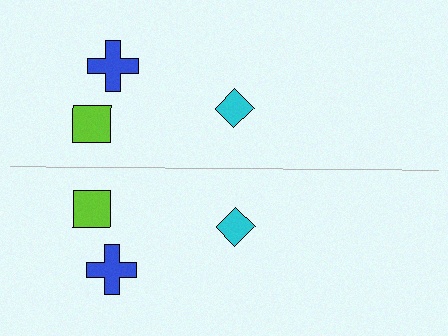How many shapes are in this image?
There are 6 shapes in this image.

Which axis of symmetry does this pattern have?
The pattern has a horizontal axis of symmetry running through the center of the image.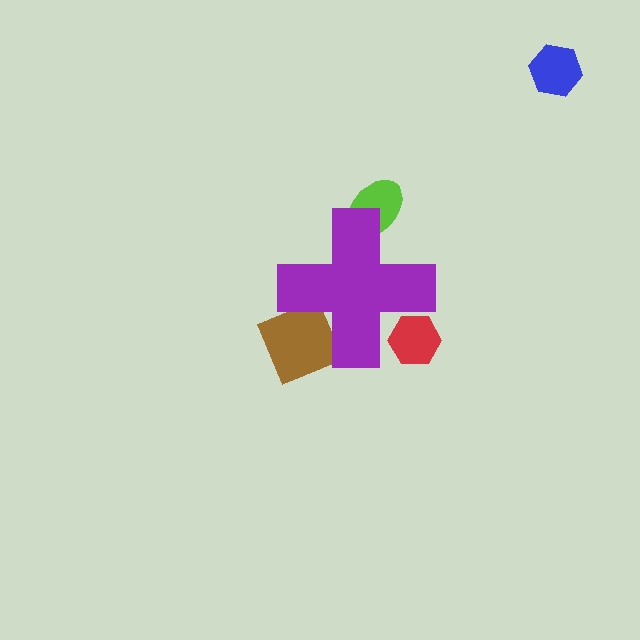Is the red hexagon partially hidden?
Yes, the red hexagon is partially hidden behind the purple cross.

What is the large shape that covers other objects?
A purple cross.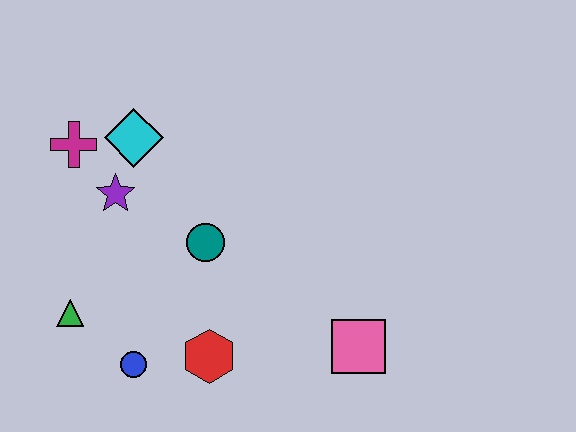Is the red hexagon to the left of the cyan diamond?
No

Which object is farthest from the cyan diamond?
The pink square is farthest from the cyan diamond.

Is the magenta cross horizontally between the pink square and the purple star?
No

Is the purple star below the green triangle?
No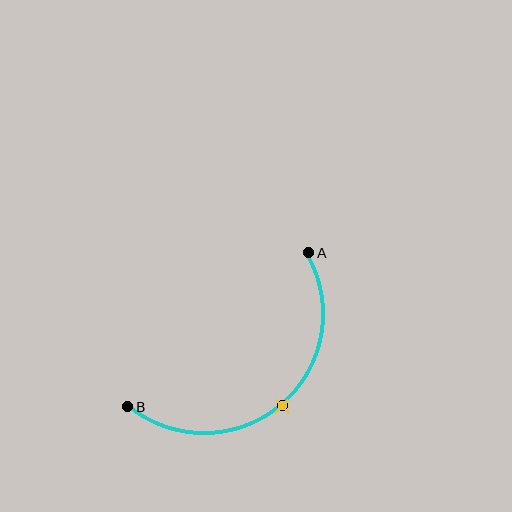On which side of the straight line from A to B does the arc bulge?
The arc bulges below and to the right of the straight line connecting A and B.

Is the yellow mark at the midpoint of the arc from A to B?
Yes. The yellow mark lies on the arc at equal arc-length from both A and B — it is the arc midpoint.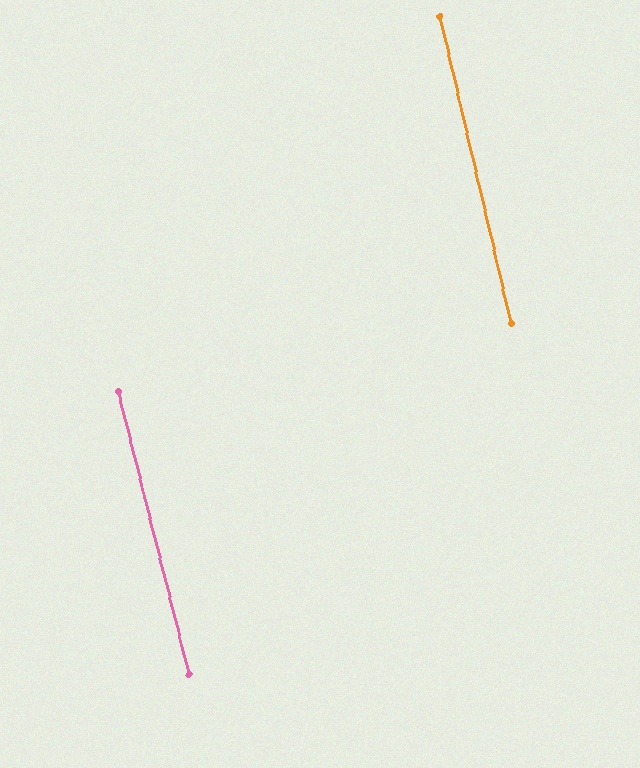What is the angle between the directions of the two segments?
Approximately 1 degree.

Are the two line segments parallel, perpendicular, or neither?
Parallel — their directions differ by only 1.1°.